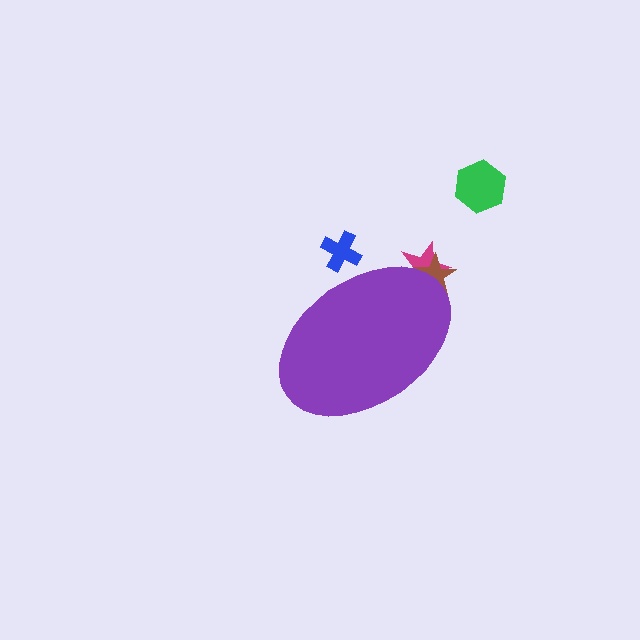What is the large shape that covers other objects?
A purple ellipse.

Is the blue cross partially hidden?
Yes, the blue cross is partially hidden behind the purple ellipse.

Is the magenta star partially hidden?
Yes, the magenta star is partially hidden behind the purple ellipse.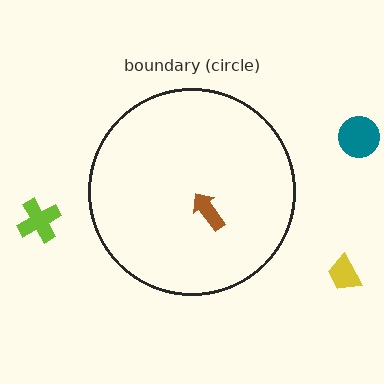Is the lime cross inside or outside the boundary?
Outside.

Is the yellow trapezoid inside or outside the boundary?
Outside.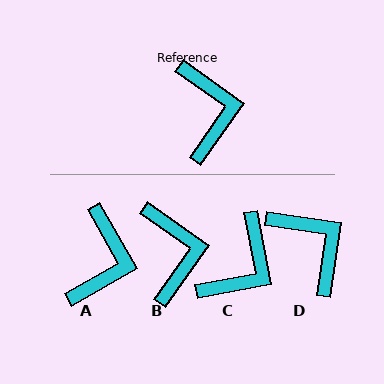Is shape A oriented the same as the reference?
No, it is off by about 25 degrees.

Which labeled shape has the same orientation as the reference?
B.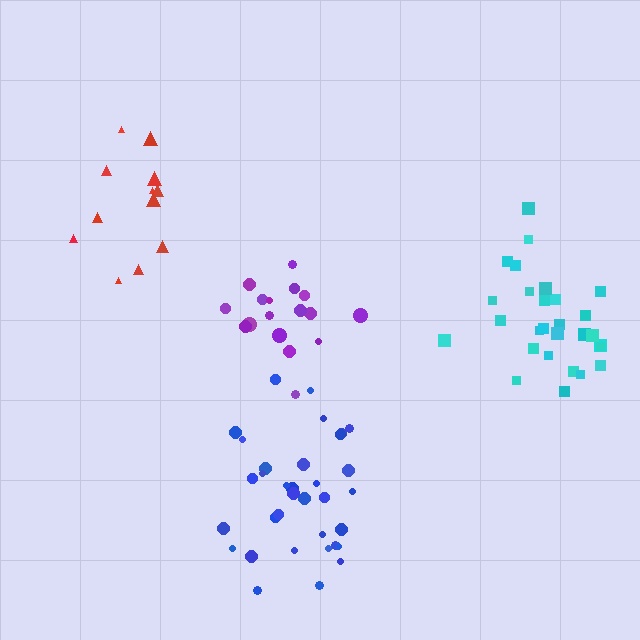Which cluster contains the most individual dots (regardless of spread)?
Blue (34).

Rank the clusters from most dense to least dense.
cyan, blue, purple, red.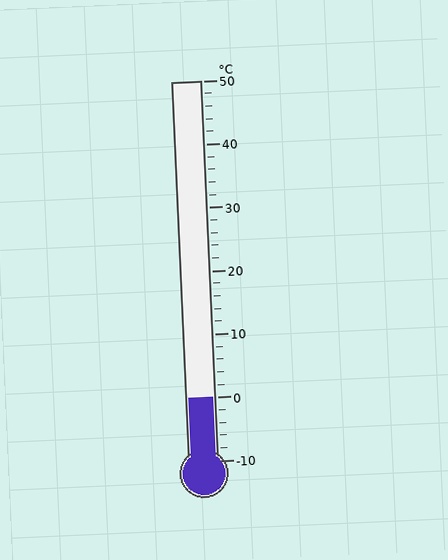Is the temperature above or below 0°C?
The temperature is at 0°C.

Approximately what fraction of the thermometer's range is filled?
The thermometer is filled to approximately 15% of its range.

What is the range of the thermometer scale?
The thermometer scale ranges from -10°C to 50°C.